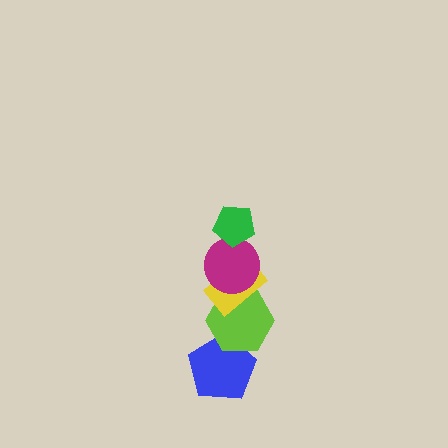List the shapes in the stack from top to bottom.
From top to bottom: the green pentagon, the magenta circle, the yellow rectangle, the lime hexagon, the blue pentagon.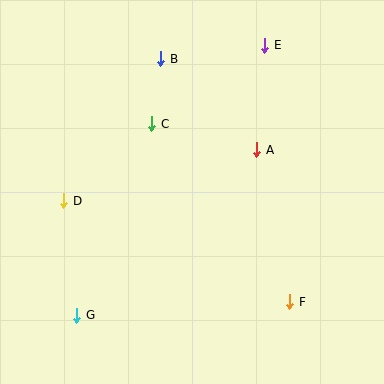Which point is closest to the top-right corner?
Point E is closest to the top-right corner.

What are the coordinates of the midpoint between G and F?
The midpoint between G and F is at (183, 308).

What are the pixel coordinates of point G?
Point G is at (77, 315).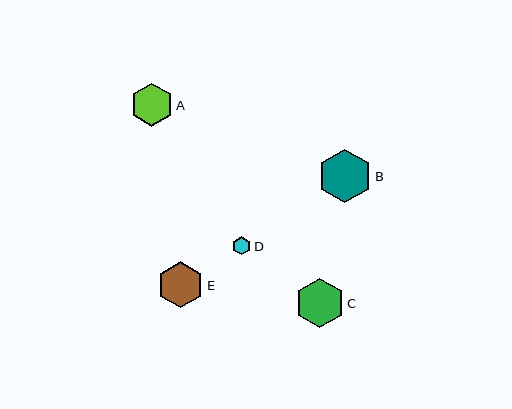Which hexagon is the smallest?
Hexagon D is the smallest with a size of approximately 18 pixels.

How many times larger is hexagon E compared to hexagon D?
Hexagon E is approximately 2.5 times the size of hexagon D.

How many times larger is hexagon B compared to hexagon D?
Hexagon B is approximately 3.0 times the size of hexagon D.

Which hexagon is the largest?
Hexagon B is the largest with a size of approximately 54 pixels.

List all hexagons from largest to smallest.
From largest to smallest: B, C, E, A, D.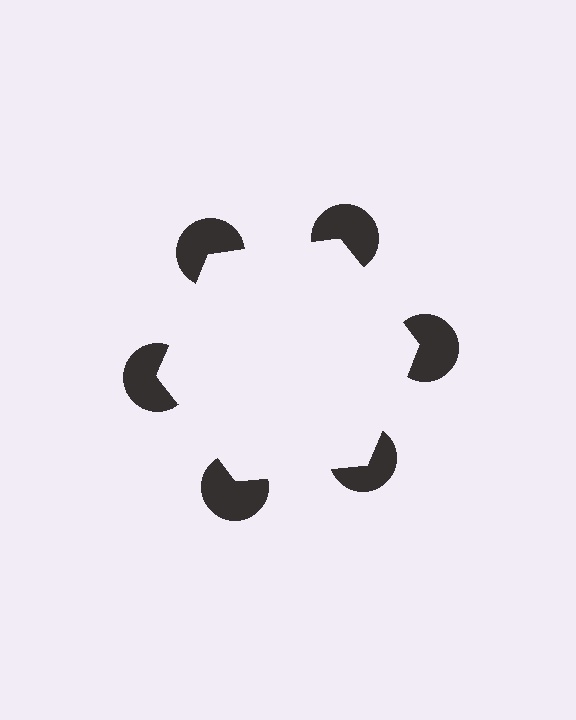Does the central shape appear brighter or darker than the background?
It typically appears slightly brighter than the background, even though no actual brightness change is drawn.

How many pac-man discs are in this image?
There are 6 — one at each vertex of the illusory hexagon.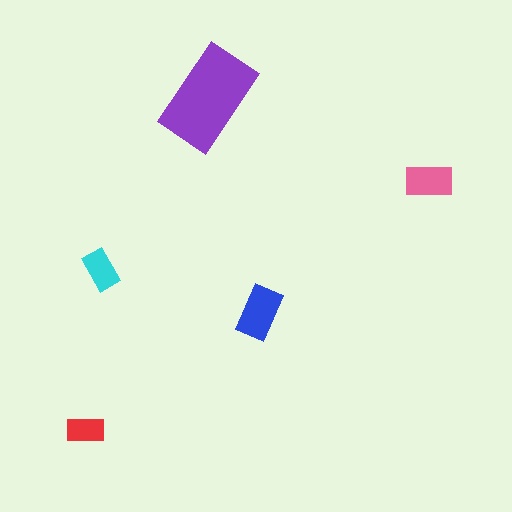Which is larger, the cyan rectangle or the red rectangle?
The cyan one.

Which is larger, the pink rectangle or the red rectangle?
The pink one.